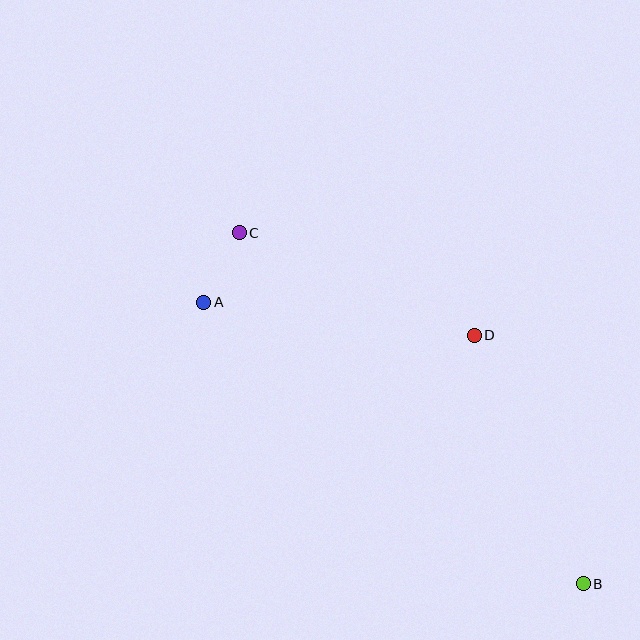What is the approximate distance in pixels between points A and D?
The distance between A and D is approximately 273 pixels.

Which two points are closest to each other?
Points A and C are closest to each other.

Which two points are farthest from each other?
Points B and C are farthest from each other.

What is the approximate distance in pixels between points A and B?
The distance between A and B is approximately 473 pixels.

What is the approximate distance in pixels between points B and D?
The distance between B and D is approximately 271 pixels.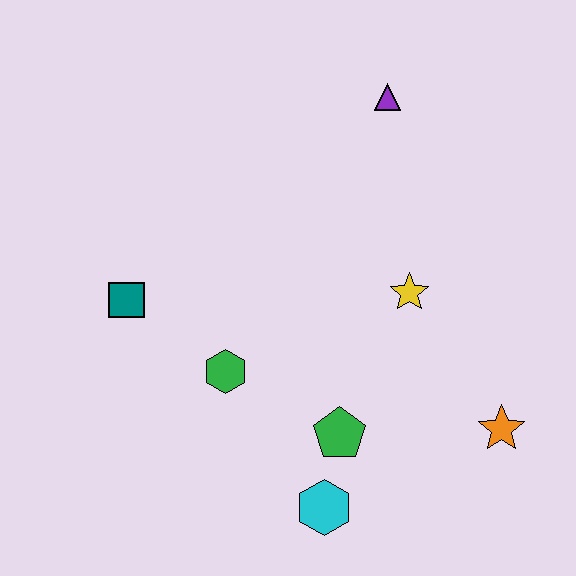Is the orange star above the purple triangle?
No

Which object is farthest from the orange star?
The teal square is farthest from the orange star.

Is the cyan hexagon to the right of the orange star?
No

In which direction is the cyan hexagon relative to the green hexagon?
The cyan hexagon is below the green hexagon.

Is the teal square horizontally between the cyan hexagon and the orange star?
No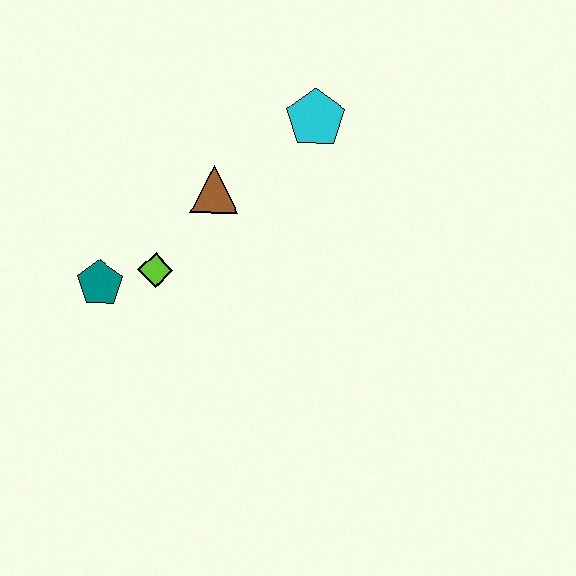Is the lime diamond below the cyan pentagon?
Yes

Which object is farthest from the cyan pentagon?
The teal pentagon is farthest from the cyan pentagon.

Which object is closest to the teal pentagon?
The lime diamond is closest to the teal pentagon.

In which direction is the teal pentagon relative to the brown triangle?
The teal pentagon is to the left of the brown triangle.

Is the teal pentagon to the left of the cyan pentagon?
Yes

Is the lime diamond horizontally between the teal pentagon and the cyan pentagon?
Yes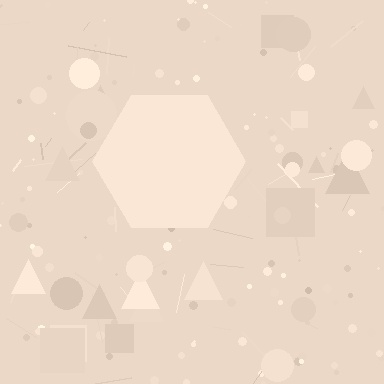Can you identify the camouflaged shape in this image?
The camouflaged shape is a hexagon.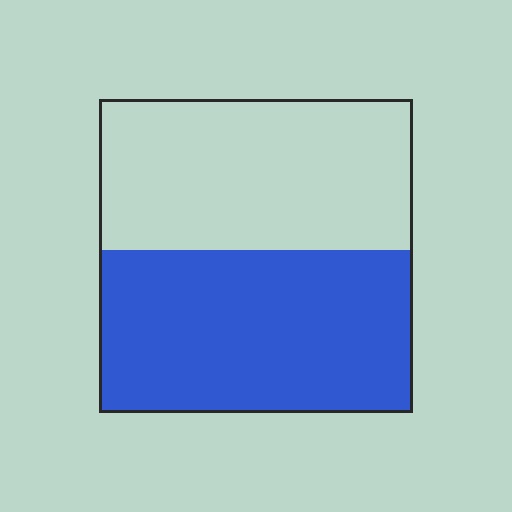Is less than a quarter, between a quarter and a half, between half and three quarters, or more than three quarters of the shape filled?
Between half and three quarters.